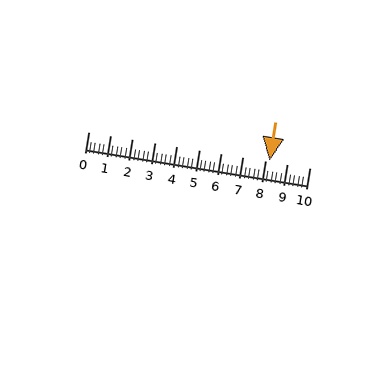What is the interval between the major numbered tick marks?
The major tick marks are spaced 1 units apart.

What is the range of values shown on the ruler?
The ruler shows values from 0 to 10.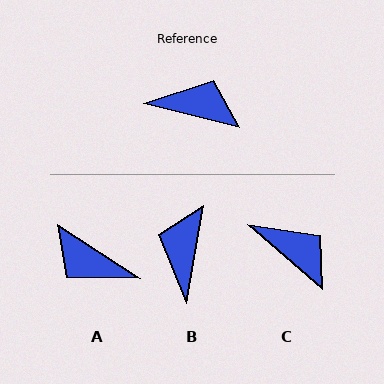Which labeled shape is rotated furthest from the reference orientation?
A, about 161 degrees away.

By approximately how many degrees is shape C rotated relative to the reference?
Approximately 27 degrees clockwise.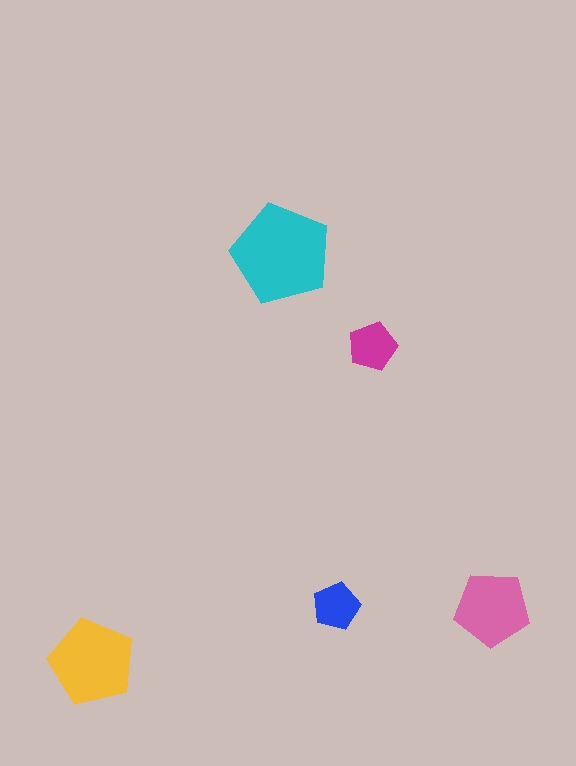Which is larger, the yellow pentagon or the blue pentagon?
The yellow one.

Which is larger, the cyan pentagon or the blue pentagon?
The cyan one.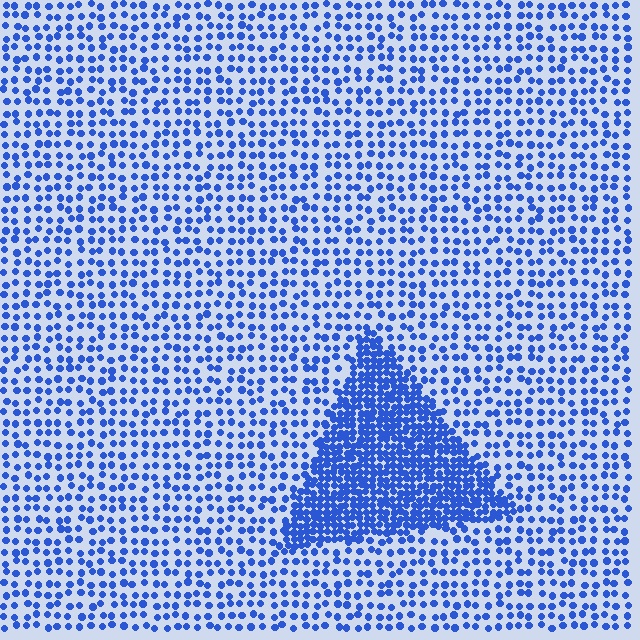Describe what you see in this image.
The image contains small blue elements arranged at two different densities. A triangle-shaped region is visible where the elements are more densely packed than the surrounding area.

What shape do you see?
I see a triangle.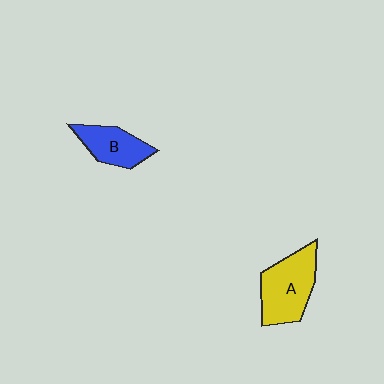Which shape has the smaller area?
Shape B (blue).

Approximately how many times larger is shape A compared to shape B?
Approximately 1.4 times.